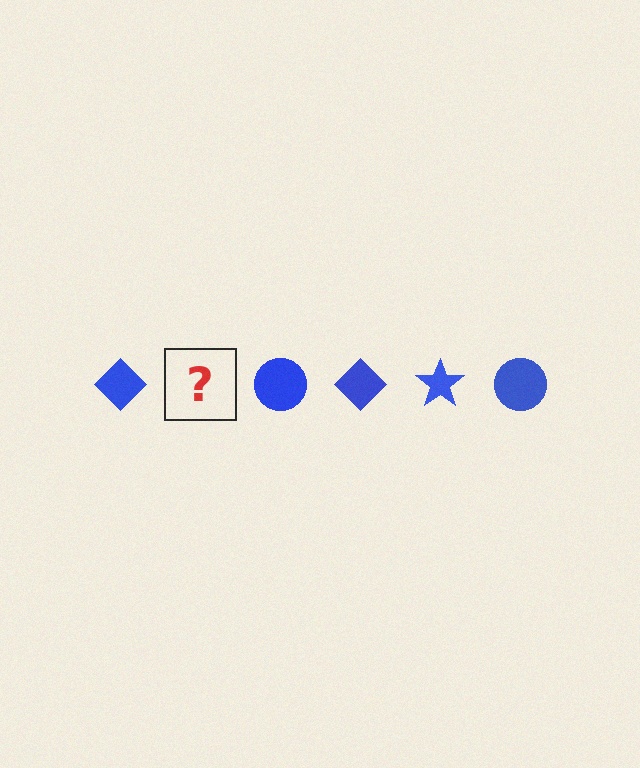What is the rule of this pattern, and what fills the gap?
The rule is that the pattern cycles through diamond, star, circle shapes in blue. The gap should be filled with a blue star.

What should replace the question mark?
The question mark should be replaced with a blue star.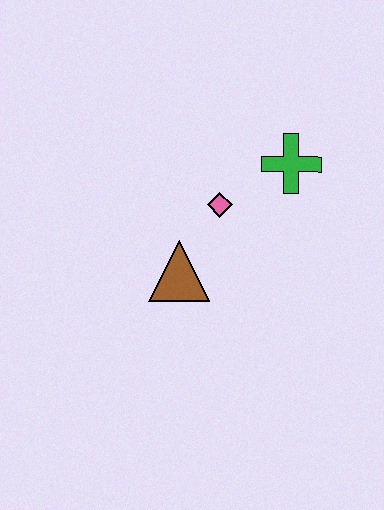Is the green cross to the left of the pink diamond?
No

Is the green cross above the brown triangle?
Yes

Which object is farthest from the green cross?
The brown triangle is farthest from the green cross.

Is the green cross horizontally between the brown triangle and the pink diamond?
No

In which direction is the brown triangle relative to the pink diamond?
The brown triangle is below the pink diamond.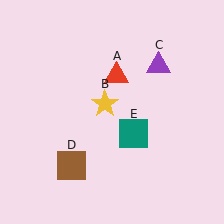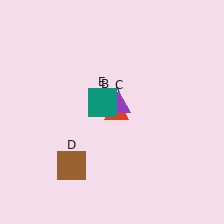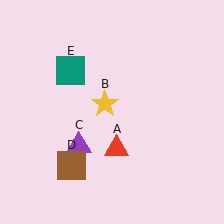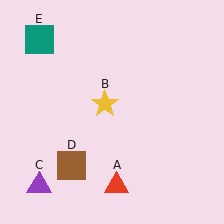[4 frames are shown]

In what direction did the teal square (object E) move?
The teal square (object E) moved up and to the left.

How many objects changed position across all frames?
3 objects changed position: red triangle (object A), purple triangle (object C), teal square (object E).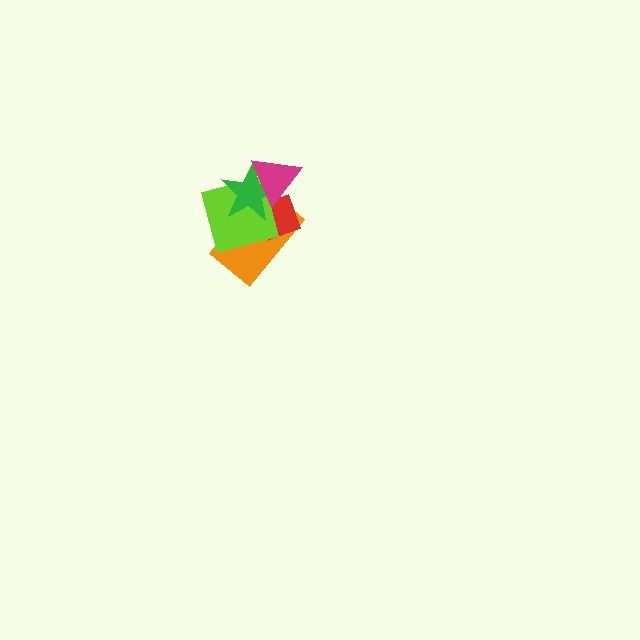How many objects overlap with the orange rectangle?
4 objects overlap with the orange rectangle.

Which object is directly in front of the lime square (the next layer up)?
The green star is directly in front of the lime square.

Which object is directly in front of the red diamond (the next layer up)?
The lime square is directly in front of the red diamond.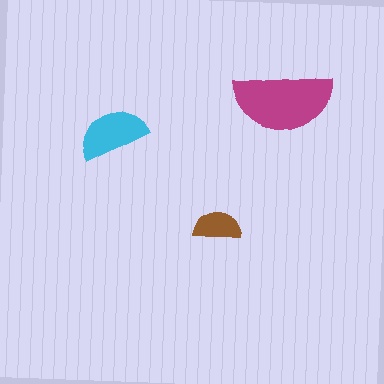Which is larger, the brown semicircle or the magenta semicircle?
The magenta one.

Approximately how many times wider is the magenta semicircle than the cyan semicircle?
About 1.5 times wider.